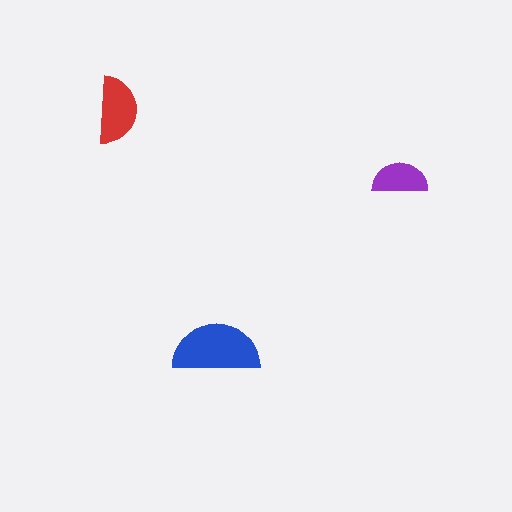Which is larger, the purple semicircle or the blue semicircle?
The blue one.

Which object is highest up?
The red semicircle is topmost.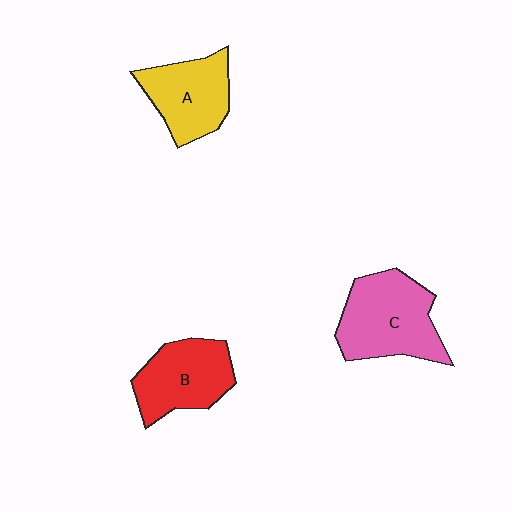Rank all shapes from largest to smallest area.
From largest to smallest: C (pink), B (red), A (yellow).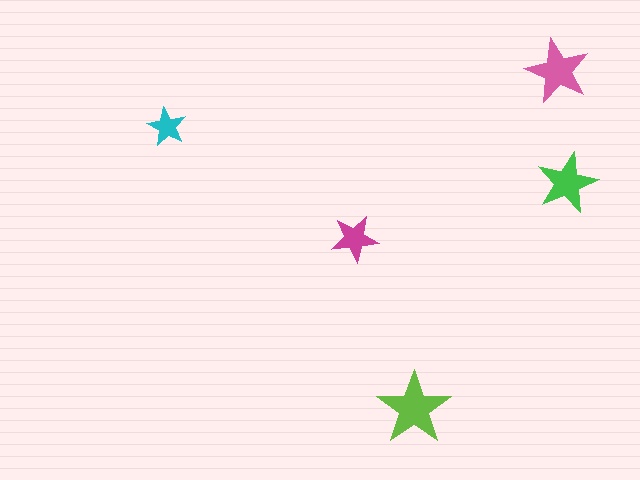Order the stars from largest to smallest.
the lime one, the pink one, the green one, the magenta one, the cyan one.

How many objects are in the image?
There are 5 objects in the image.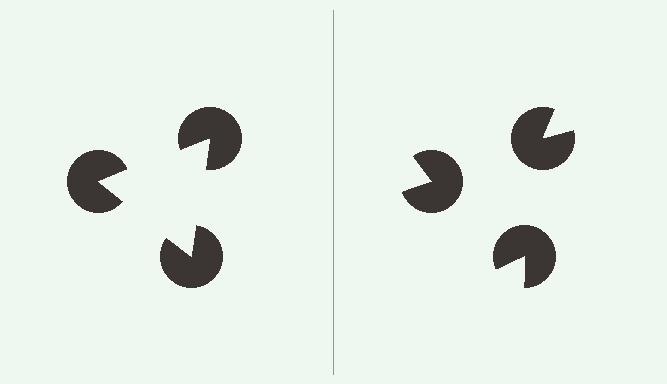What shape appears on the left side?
An illusory triangle.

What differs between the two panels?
The pac-man discs are positioned identically on both sides; only the wedge orientations differ. On the left they align to a triangle; on the right they are misaligned.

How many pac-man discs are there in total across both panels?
6 — 3 on each side.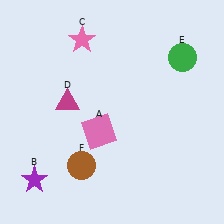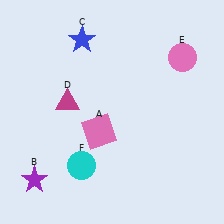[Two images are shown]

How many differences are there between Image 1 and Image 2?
There are 3 differences between the two images.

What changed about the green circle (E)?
In Image 1, E is green. In Image 2, it changed to pink.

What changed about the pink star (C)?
In Image 1, C is pink. In Image 2, it changed to blue.